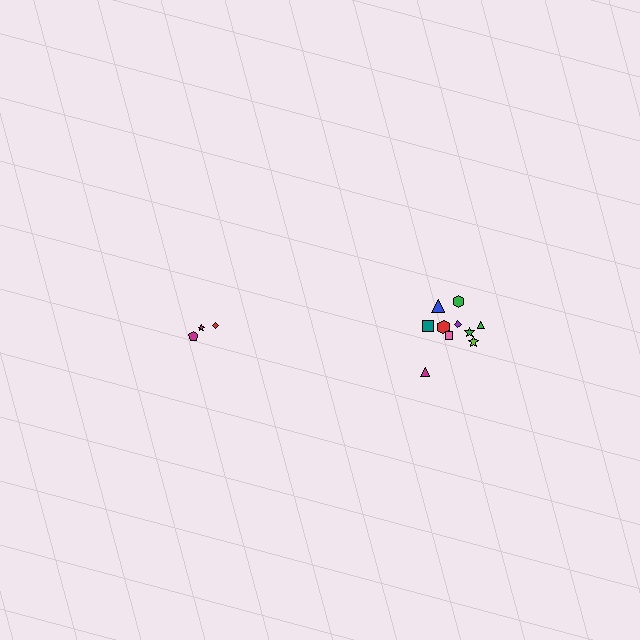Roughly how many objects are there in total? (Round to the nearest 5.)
Roughly 15 objects in total.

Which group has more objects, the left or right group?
The right group.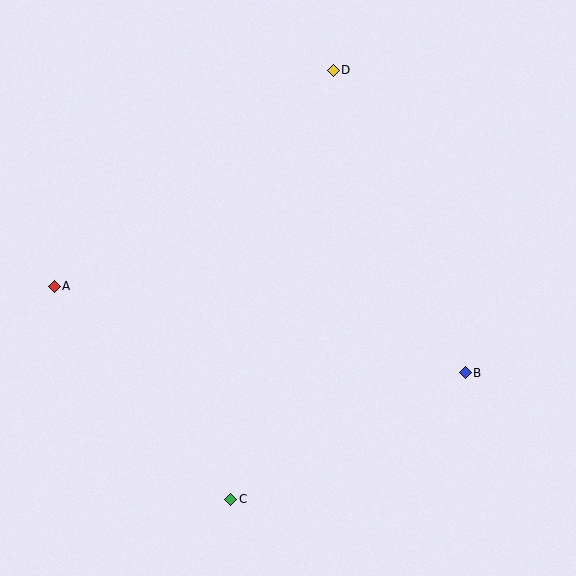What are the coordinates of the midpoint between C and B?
The midpoint between C and B is at (348, 436).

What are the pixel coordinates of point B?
Point B is at (465, 373).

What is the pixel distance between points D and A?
The distance between D and A is 353 pixels.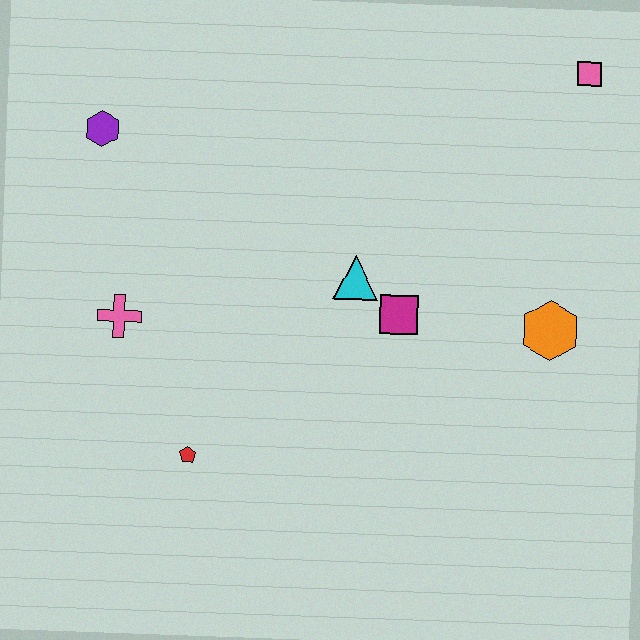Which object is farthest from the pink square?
The red pentagon is farthest from the pink square.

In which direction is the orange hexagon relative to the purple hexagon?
The orange hexagon is to the right of the purple hexagon.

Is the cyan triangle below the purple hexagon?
Yes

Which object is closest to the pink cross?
The red pentagon is closest to the pink cross.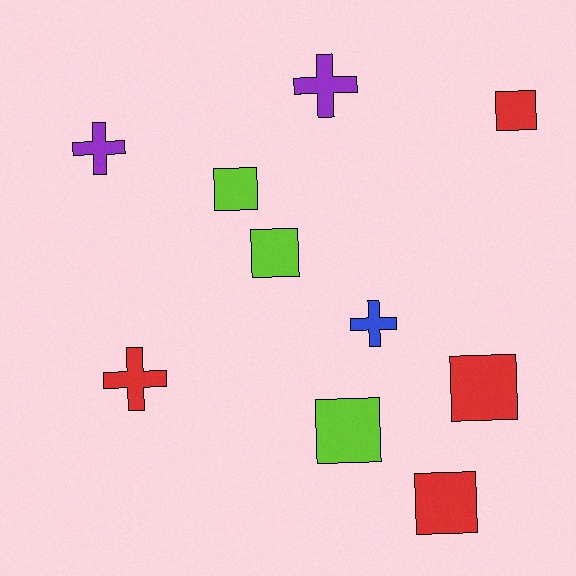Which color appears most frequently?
Red, with 4 objects.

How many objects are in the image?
There are 10 objects.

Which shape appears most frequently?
Square, with 6 objects.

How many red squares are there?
There are 3 red squares.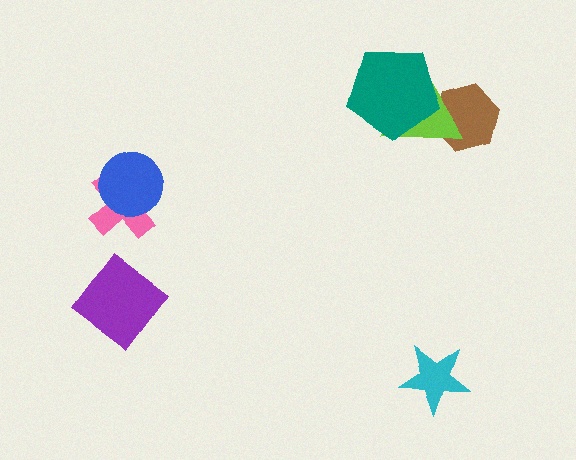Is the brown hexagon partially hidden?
Yes, it is partially covered by another shape.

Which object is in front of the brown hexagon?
The lime triangle is in front of the brown hexagon.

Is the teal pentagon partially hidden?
No, no other shape covers it.